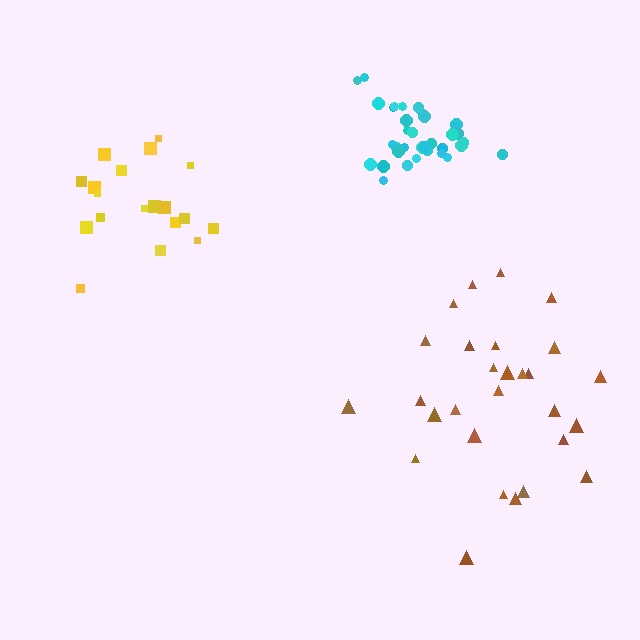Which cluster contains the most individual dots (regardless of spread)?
Cyan (35).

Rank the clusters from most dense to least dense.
cyan, yellow, brown.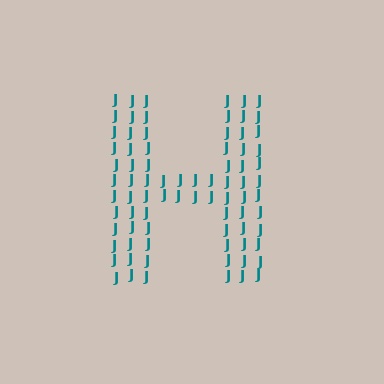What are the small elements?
The small elements are letter J's.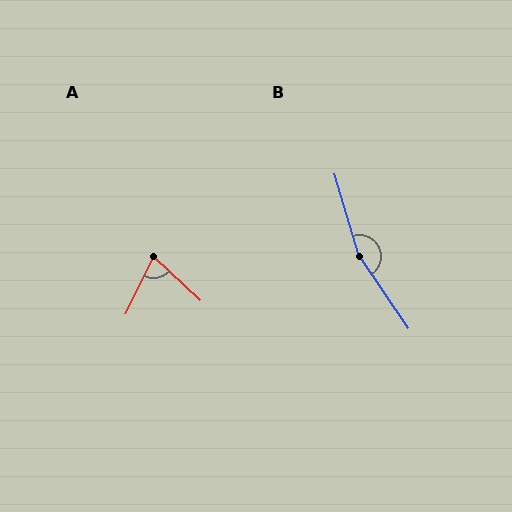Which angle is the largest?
B, at approximately 163 degrees.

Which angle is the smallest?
A, at approximately 73 degrees.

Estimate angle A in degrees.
Approximately 73 degrees.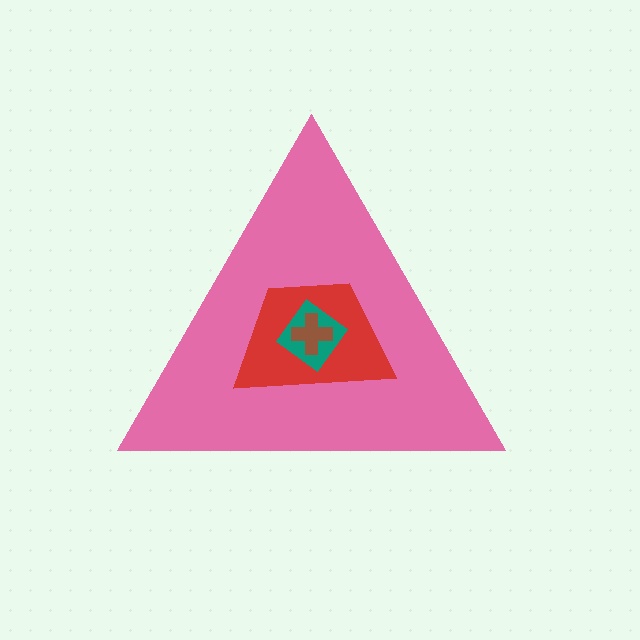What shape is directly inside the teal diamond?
The brown cross.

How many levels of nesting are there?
4.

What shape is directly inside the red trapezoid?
The teal diamond.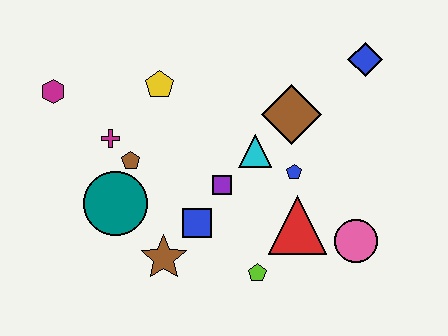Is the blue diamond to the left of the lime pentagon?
No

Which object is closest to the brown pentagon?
The magenta cross is closest to the brown pentagon.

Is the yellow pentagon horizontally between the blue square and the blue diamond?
No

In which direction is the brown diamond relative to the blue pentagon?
The brown diamond is above the blue pentagon.